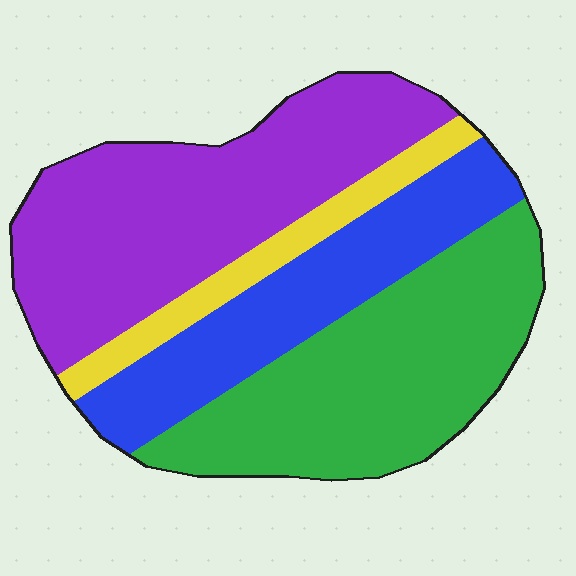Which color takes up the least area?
Yellow, at roughly 10%.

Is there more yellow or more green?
Green.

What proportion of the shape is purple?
Purple covers roughly 35% of the shape.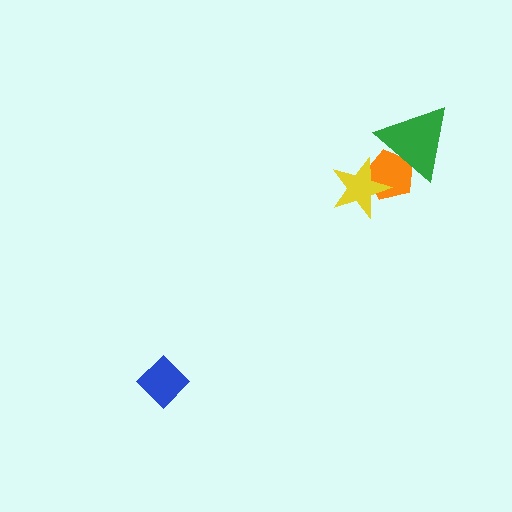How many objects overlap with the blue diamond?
0 objects overlap with the blue diamond.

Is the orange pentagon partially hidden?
Yes, it is partially covered by another shape.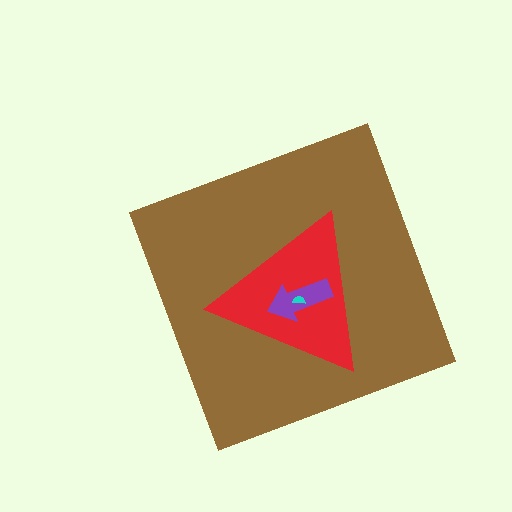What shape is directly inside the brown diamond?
The red triangle.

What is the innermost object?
The cyan semicircle.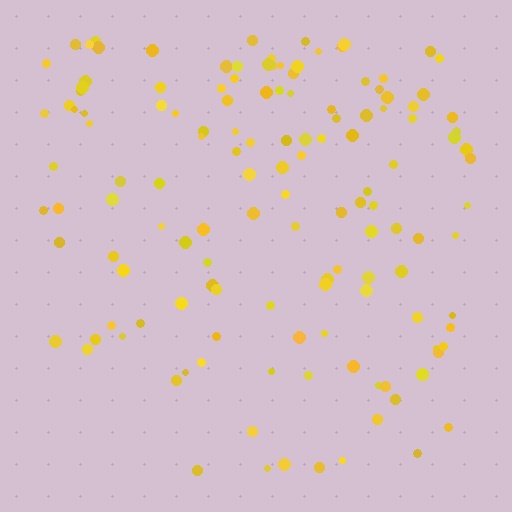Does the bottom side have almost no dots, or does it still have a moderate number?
Still a moderate number, just noticeably fewer than the top.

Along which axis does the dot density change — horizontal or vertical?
Vertical.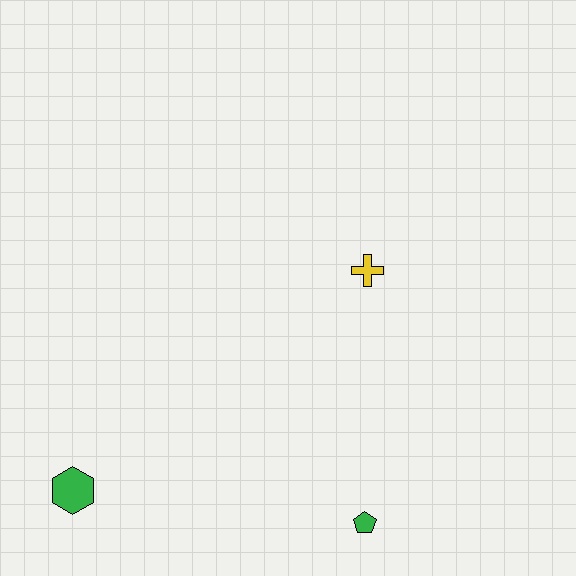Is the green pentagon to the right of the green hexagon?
Yes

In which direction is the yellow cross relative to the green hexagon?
The yellow cross is to the right of the green hexagon.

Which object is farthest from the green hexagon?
The yellow cross is farthest from the green hexagon.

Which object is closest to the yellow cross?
The green pentagon is closest to the yellow cross.